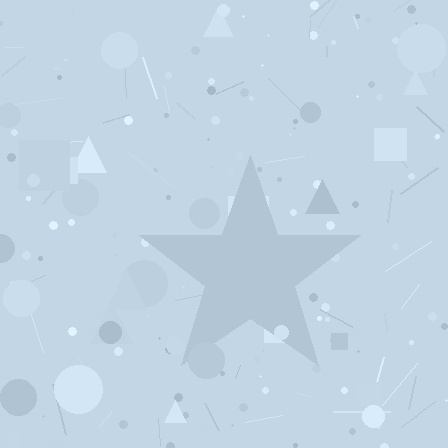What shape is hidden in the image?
A star is hidden in the image.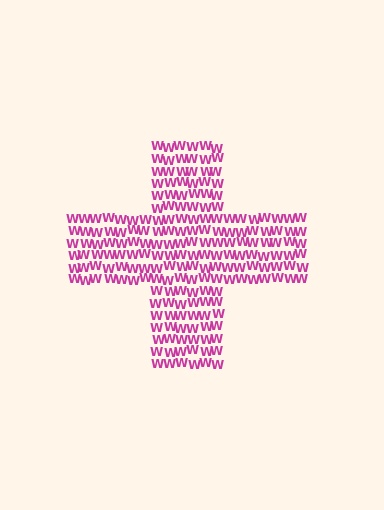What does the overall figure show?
The overall figure shows a cross.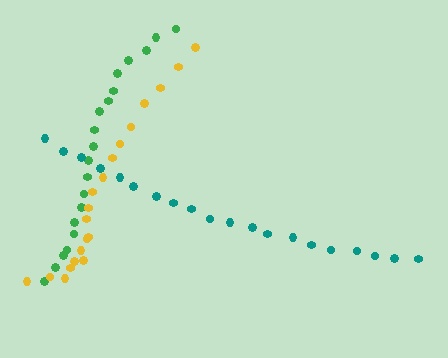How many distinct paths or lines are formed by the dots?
There are 3 distinct paths.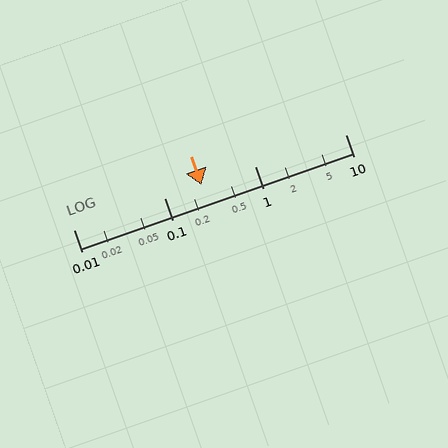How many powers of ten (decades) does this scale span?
The scale spans 3 decades, from 0.01 to 10.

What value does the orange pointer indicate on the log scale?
The pointer indicates approximately 0.26.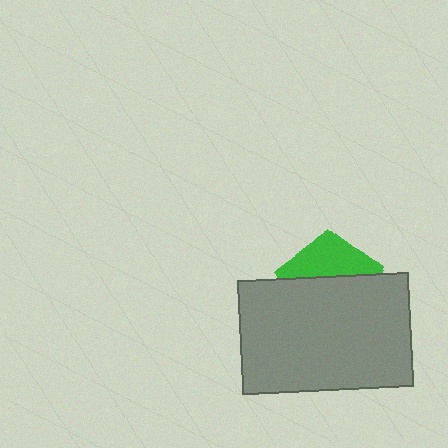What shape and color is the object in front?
The object in front is a gray rectangle.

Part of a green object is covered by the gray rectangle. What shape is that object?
It is a pentagon.